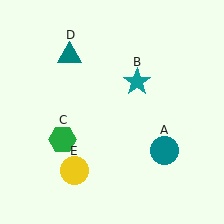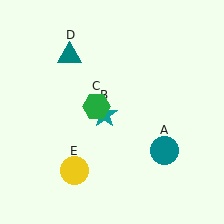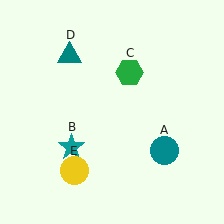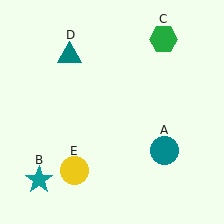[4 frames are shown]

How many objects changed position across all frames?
2 objects changed position: teal star (object B), green hexagon (object C).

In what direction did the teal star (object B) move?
The teal star (object B) moved down and to the left.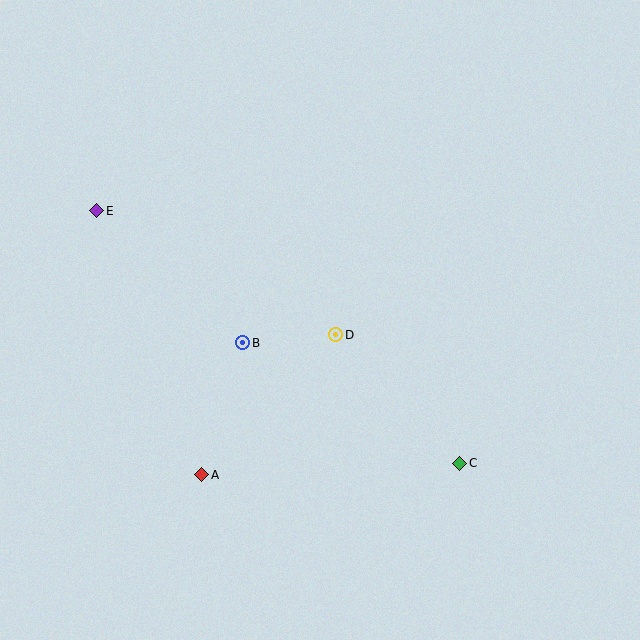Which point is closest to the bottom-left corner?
Point A is closest to the bottom-left corner.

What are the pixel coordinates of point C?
Point C is at (460, 463).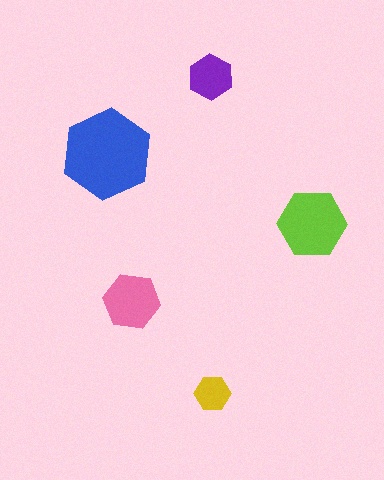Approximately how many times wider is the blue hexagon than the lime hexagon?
About 1.5 times wider.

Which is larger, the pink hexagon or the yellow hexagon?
The pink one.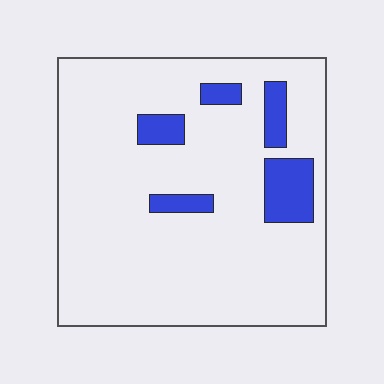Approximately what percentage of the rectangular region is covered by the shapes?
Approximately 10%.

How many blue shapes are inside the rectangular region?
5.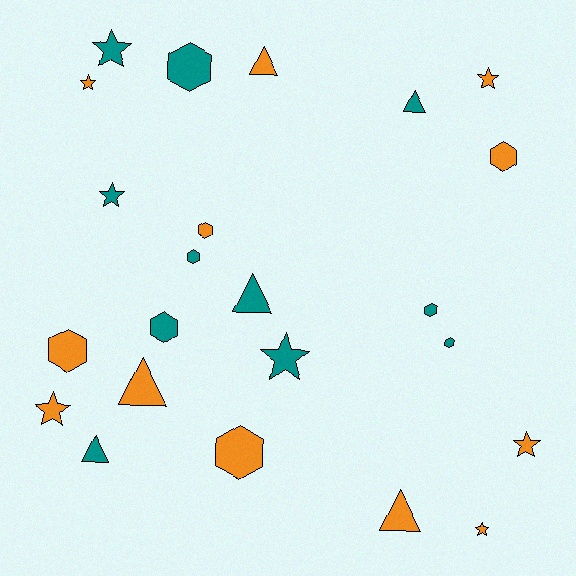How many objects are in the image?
There are 23 objects.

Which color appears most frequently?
Orange, with 12 objects.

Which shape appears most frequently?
Hexagon, with 9 objects.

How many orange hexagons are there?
There are 4 orange hexagons.